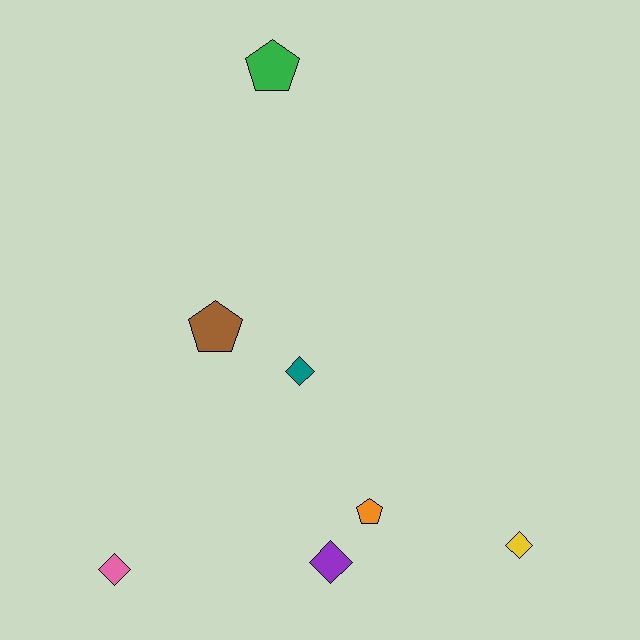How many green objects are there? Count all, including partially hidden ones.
There is 1 green object.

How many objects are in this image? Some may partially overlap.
There are 7 objects.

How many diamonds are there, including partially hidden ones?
There are 4 diamonds.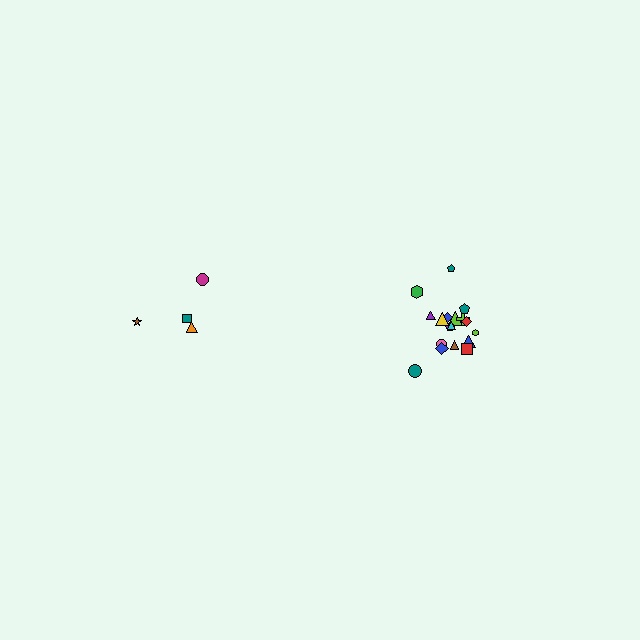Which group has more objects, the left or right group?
The right group.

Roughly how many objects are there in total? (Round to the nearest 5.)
Roughly 20 objects in total.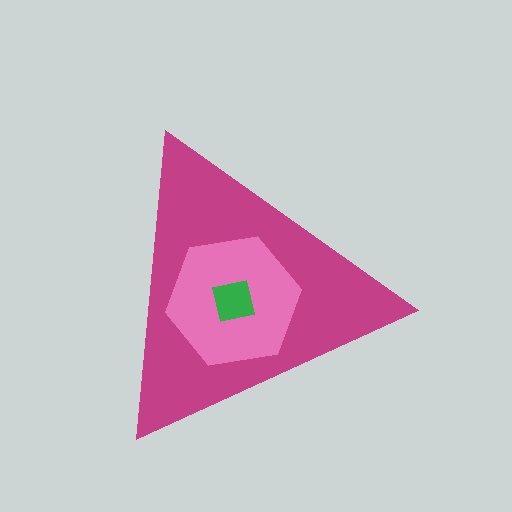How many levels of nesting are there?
3.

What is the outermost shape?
The magenta triangle.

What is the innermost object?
The green square.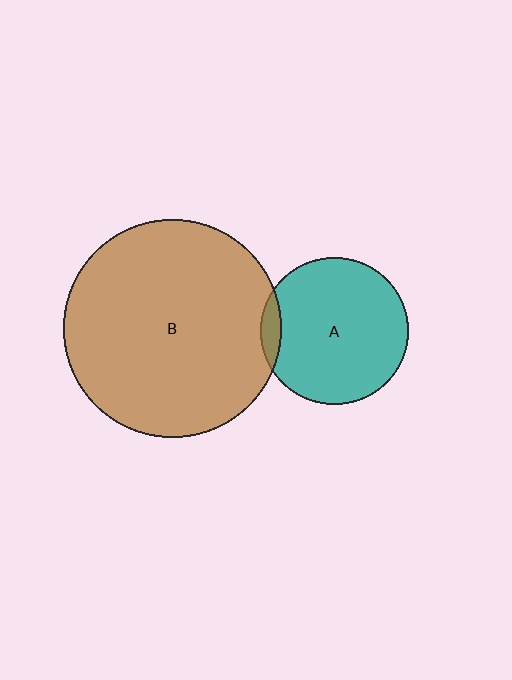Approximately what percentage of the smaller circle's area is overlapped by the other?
Approximately 5%.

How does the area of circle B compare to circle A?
Approximately 2.2 times.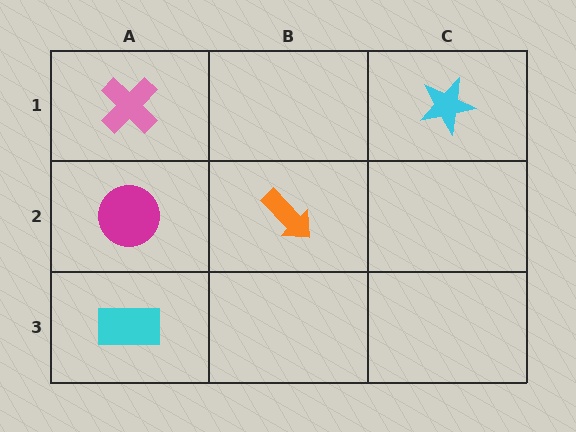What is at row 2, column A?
A magenta circle.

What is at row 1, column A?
A pink cross.